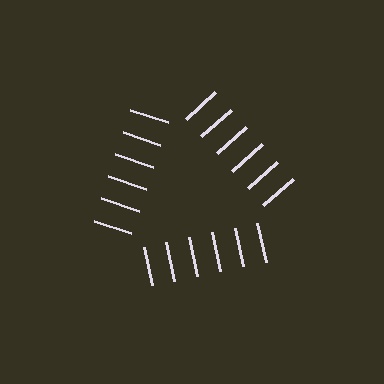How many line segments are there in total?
18 — 6 along each of the 3 edges.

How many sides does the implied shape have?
3 sides — the line-ends trace a triangle.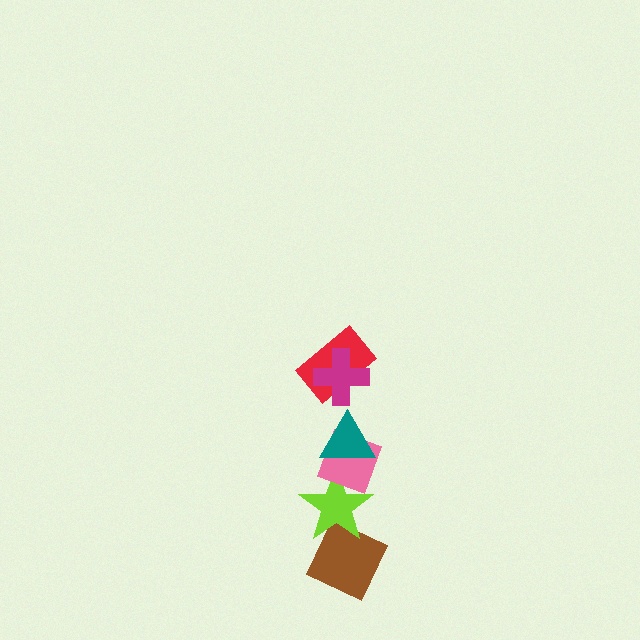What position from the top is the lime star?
The lime star is 5th from the top.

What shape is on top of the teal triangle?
The red rectangle is on top of the teal triangle.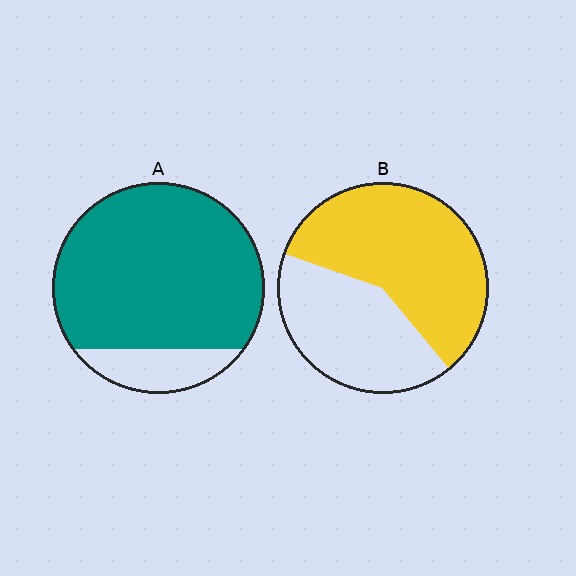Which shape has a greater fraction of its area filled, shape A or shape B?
Shape A.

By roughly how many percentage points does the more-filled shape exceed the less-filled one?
By roughly 25 percentage points (A over B).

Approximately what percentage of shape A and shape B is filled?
A is approximately 85% and B is approximately 60%.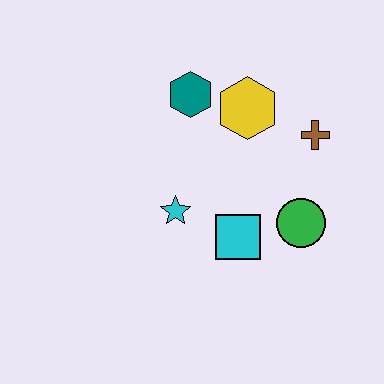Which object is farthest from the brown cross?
The cyan star is farthest from the brown cross.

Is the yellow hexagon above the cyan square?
Yes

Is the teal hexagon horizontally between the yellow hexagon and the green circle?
No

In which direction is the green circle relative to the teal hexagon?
The green circle is below the teal hexagon.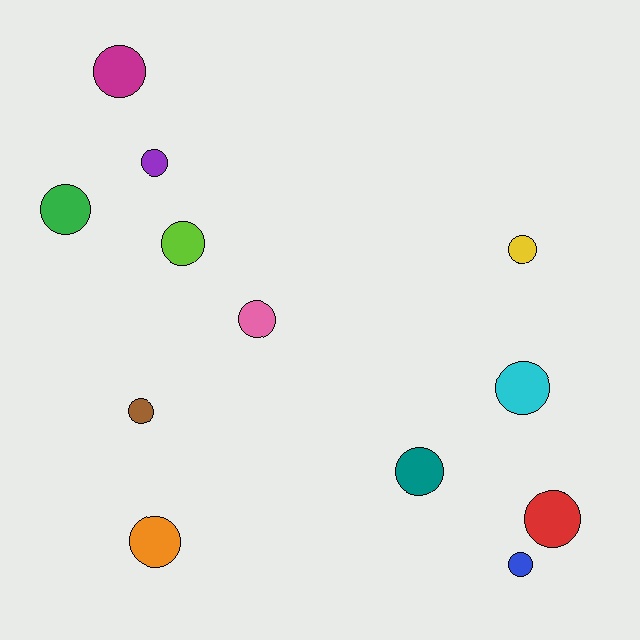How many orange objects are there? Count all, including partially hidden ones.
There is 1 orange object.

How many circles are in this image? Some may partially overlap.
There are 12 circles.